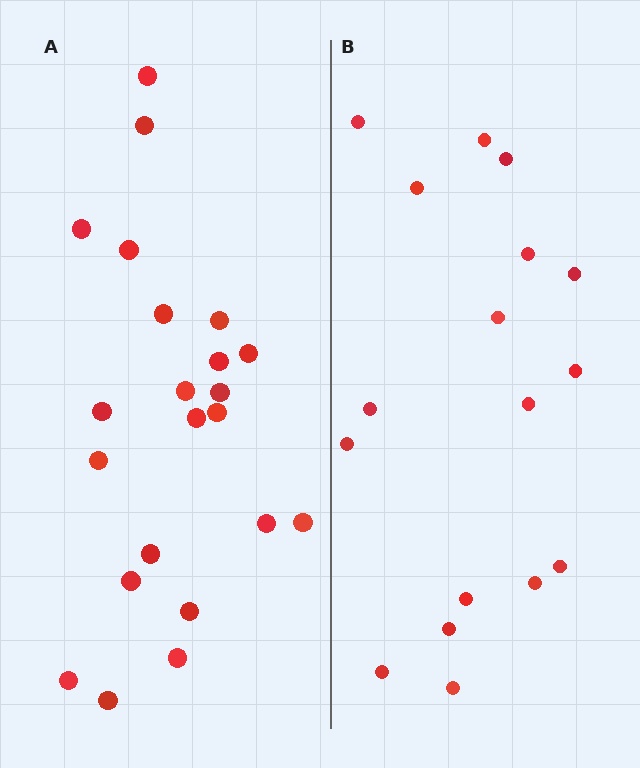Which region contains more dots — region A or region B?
Region A (the left region) has more dots.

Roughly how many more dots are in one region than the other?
Region A has about 5 more dots than region B.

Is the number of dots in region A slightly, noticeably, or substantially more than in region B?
Region A has noticeably more, but not dramatically so. The ratio is roughly 1.3 to 1.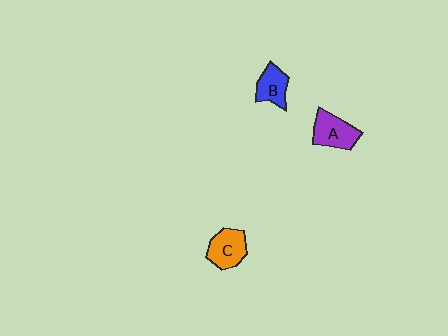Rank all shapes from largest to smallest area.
From largest to smallest: A (purple), C (orange), B (blue).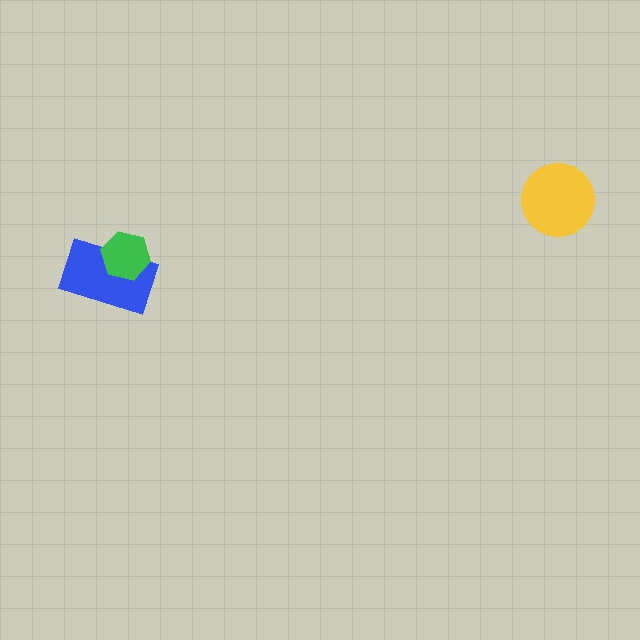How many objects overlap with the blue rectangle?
1 object overlaps with the blue rectangle.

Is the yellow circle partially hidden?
No, no other shape covers it.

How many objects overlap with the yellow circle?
0 objects overlap with the yellow circle.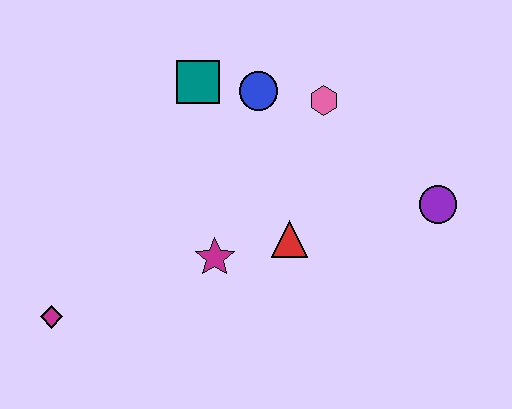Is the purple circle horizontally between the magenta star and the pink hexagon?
No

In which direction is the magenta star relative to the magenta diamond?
The magenta star is to the right of the magenta diamond.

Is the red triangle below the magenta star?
No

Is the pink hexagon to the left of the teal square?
No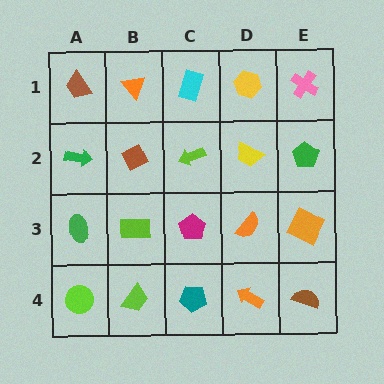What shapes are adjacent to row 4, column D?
An orange semicircle (row 3, column D), a teal pentagon (row 4, column C), a brown semicircle (row 4, column E).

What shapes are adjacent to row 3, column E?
A green pentagon (row 2, column E), a brown semicircle (row 4, column E), an orange semicircle (row 3, column D).